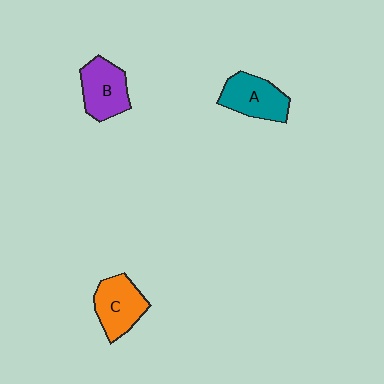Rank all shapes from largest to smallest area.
From largest to smallest: C (orange), B (purple), A (teal).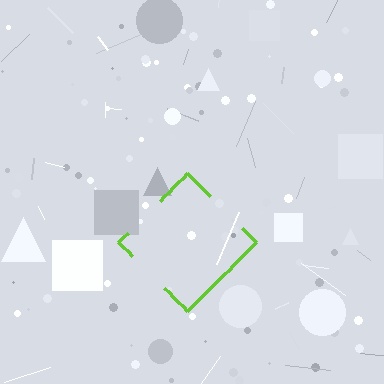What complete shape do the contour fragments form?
The contour fragments form a diamond.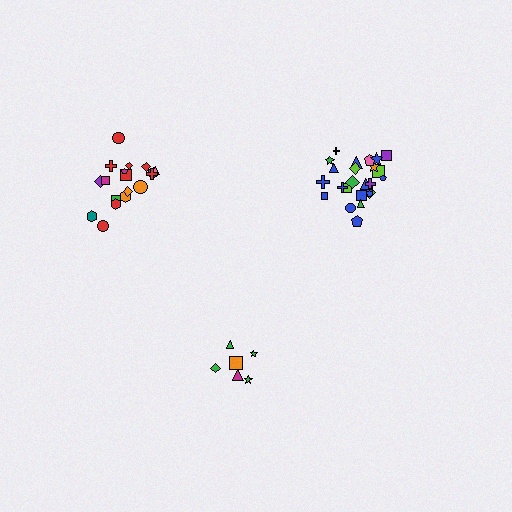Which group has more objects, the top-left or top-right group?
The top-right group.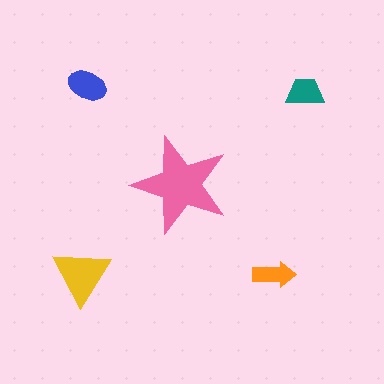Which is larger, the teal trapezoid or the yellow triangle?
The yellow triangle.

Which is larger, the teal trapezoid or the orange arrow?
The teal trapezoid.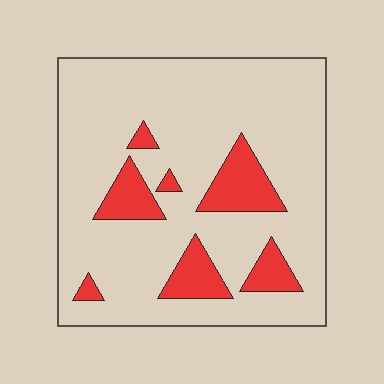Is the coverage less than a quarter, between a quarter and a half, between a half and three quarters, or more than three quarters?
Less than a quarter.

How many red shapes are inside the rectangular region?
7.